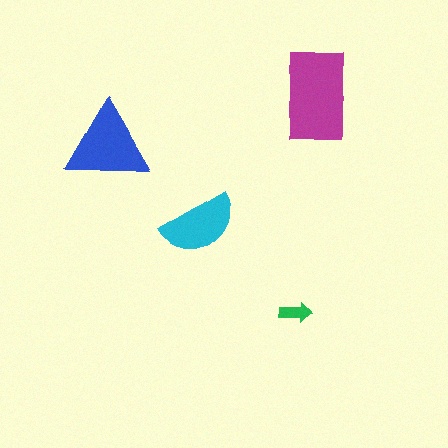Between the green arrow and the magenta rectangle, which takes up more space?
The magenta rectangle.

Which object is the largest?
The magenta rectangle.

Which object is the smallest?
The green arrow.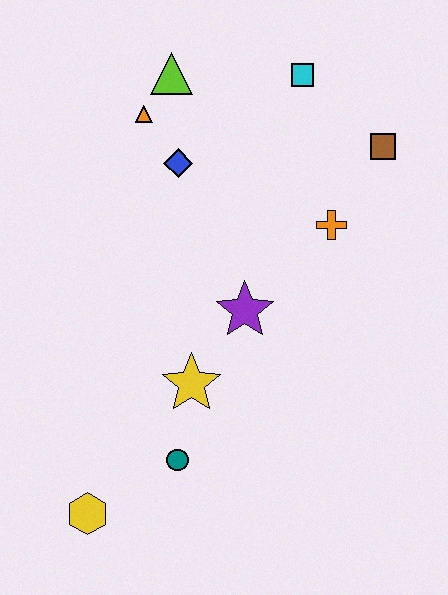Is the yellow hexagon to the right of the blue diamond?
No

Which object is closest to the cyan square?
The brown square is closest to the cyan square.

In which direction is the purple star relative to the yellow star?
The purple star is above the yellow star.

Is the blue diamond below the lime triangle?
Yes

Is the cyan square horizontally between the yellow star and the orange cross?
Yes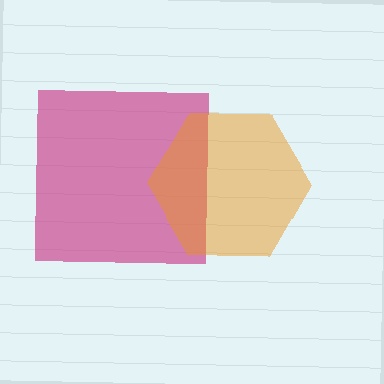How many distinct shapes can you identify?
There are 2 distinct shapes: a magenta square, an orange hexagon.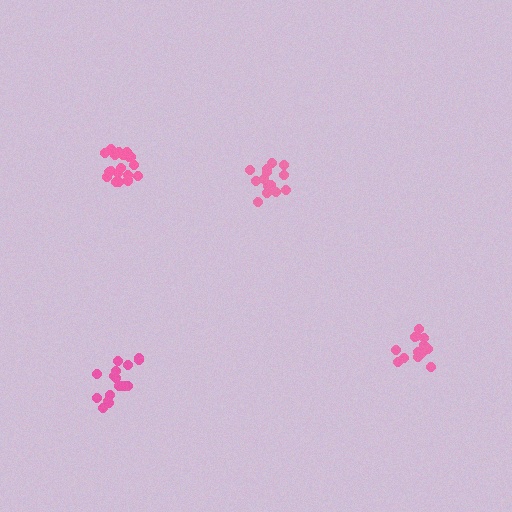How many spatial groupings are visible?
There are 4 spatial groupings.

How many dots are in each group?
Group 1: 16 dots, Group 2: 14 dots, Group 3: 14 dots, Group 4: 19 dots (63 total).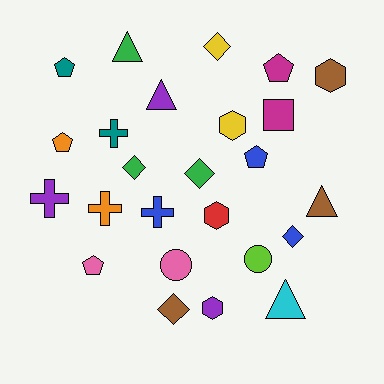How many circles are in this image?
There are 2 circles.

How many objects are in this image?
There are 25 objects.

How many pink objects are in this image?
There are 2 pink objects.